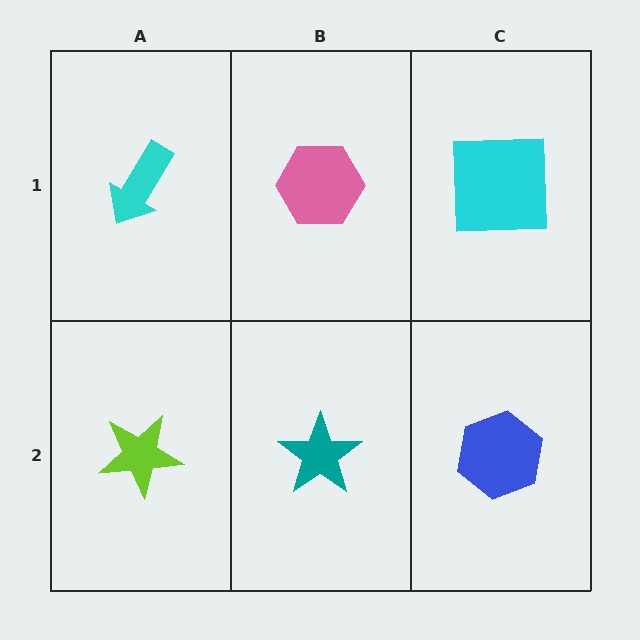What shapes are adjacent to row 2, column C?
A cyan square (row 1, column C), a teal star (row 2, column B).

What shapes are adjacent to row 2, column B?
A pink hexagon (row 1, column B), a lime star (row 2, column A), a blue hexagon (row 2, column C).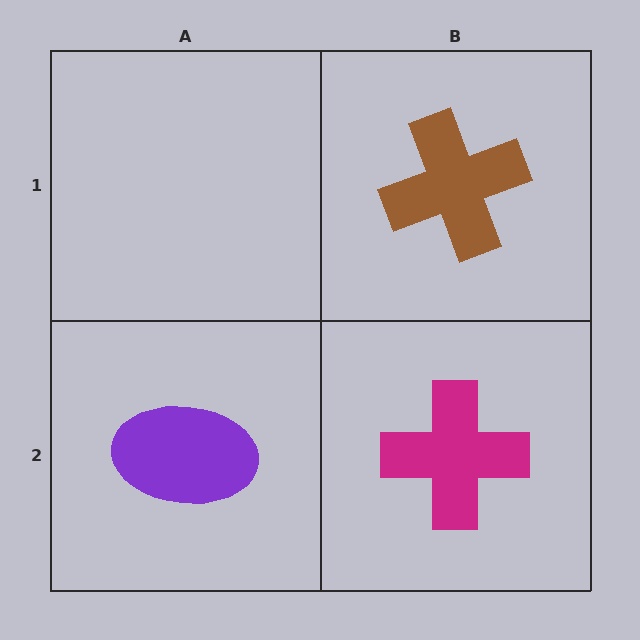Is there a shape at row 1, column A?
No, that cell is empty.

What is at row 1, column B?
A brown cross.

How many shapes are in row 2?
2 shapes.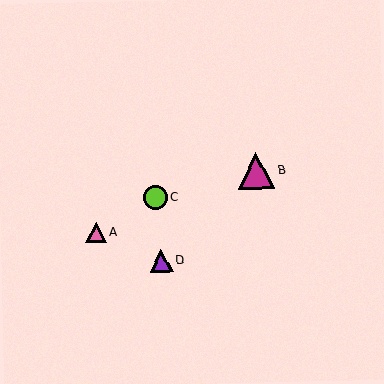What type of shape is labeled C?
Shape C is a lime circle.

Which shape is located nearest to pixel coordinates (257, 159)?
The magenta triangle (labeled B) at (256, 171) is nearest to that location.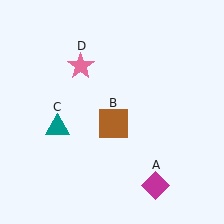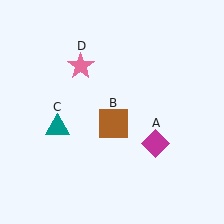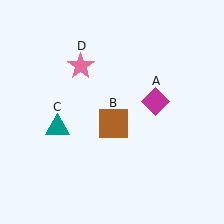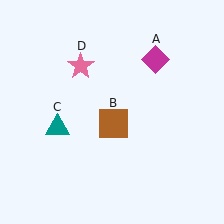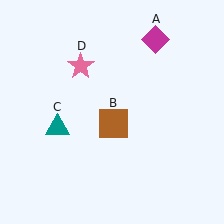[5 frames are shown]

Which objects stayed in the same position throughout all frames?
Brown square (object B) and teal triangle (object C) and pink star (object D) remained stationary.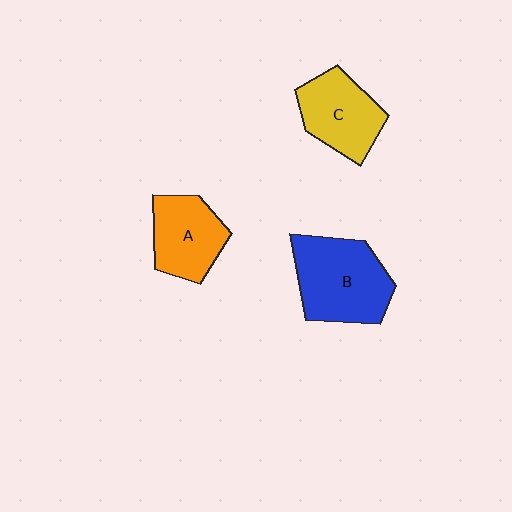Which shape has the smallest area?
Shape A (orange).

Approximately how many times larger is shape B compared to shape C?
Approximately 1.4 times.